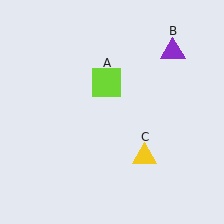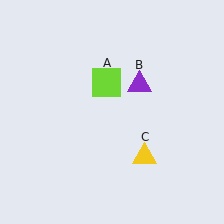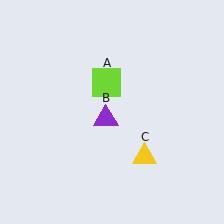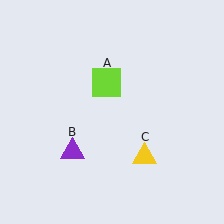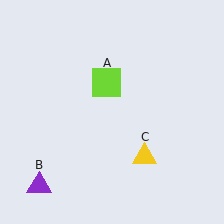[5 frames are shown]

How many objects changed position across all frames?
1 object changed position: purple triangle (object B).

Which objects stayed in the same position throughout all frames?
Lime square (object A) and yellow triangle (object C) remained stationary.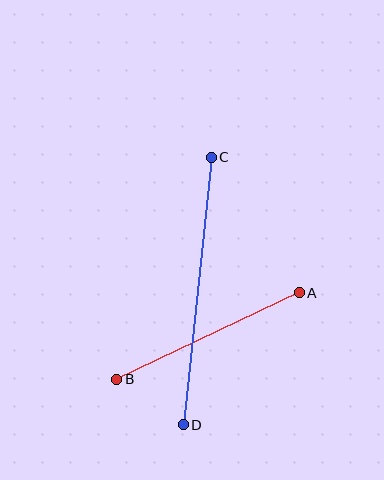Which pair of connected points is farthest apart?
Points C and D are farthest apart.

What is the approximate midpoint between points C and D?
The midpoint is at approximately (197, 291) pixels.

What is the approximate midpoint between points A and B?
The midpoint is at approximately (208, 336) pixels.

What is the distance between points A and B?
The distance is approximately 202 pixels.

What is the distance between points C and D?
The distance is approximately 269 pixels.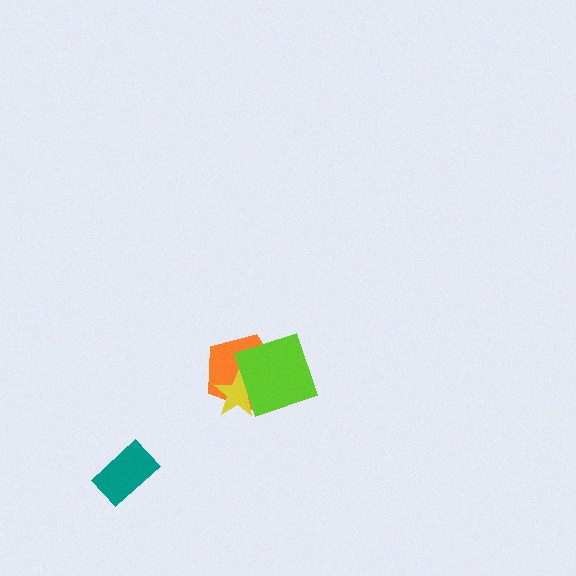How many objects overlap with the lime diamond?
2 objects overlap with the lime diamond.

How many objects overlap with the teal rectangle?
0 objects overlap with the teal rectangle.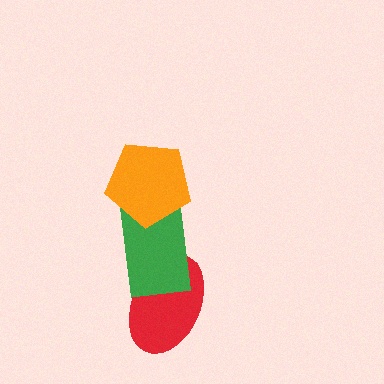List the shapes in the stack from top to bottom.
From top to bottom: the orange pentagon, the green rectangle, the red ellipse.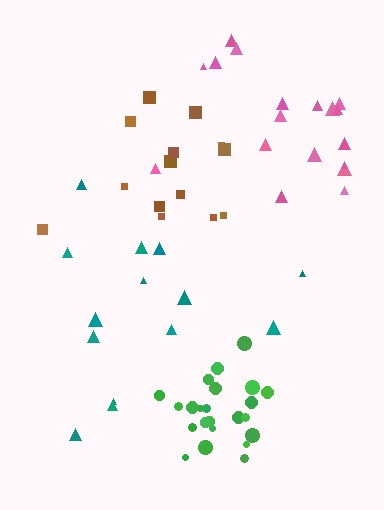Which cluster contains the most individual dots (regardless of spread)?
Green (23).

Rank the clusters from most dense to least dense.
green, brown, pink, teal.